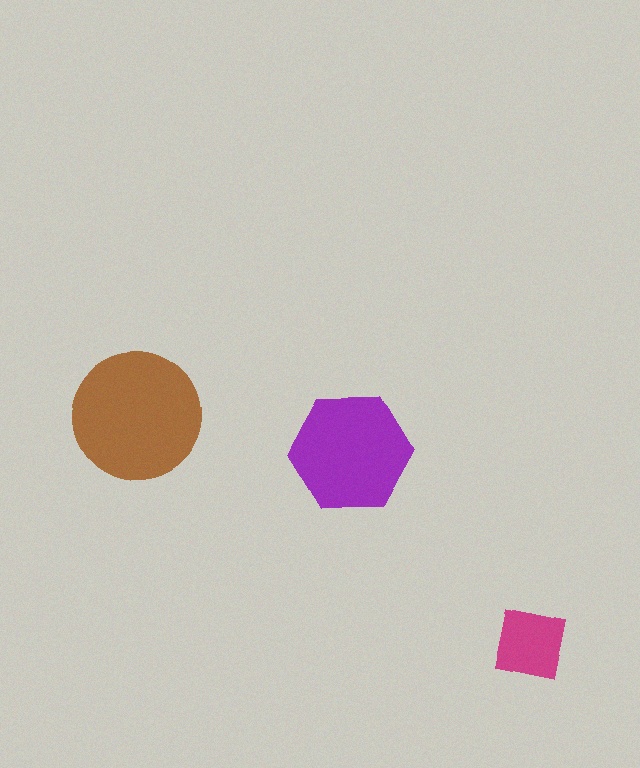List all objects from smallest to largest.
The magenta square, the purple hexagon, the brown circle.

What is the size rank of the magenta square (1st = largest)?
3rd.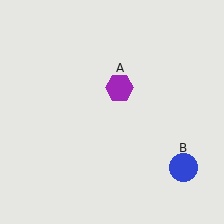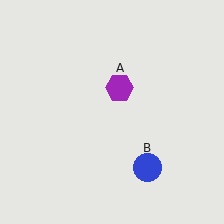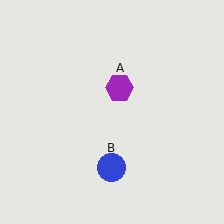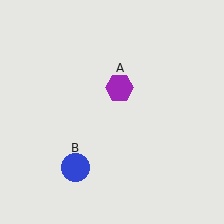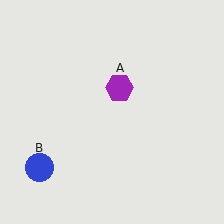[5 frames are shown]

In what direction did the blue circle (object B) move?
The blue circle (object B) moved left.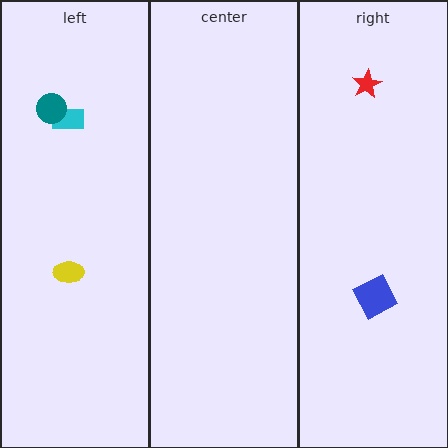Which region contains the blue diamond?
The right region.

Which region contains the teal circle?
The left region.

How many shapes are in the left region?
3.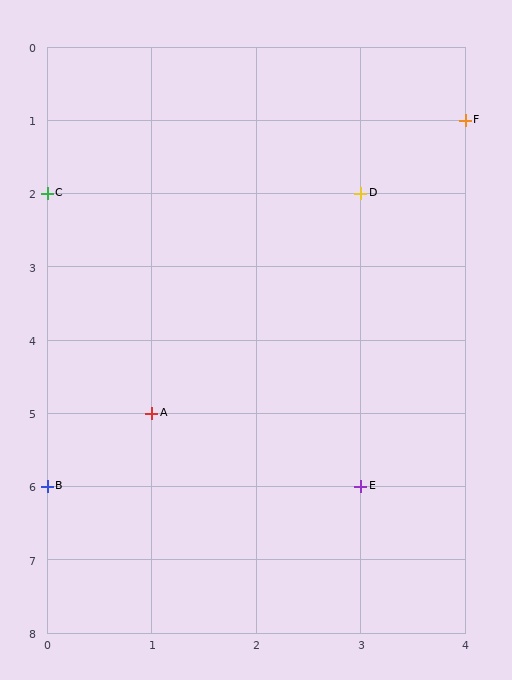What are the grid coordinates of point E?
Point E is at grid coordinates (3, 6).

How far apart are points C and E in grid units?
Points C and E are 3 columns and 4 rows apart (about 5.0 grid units diagonally).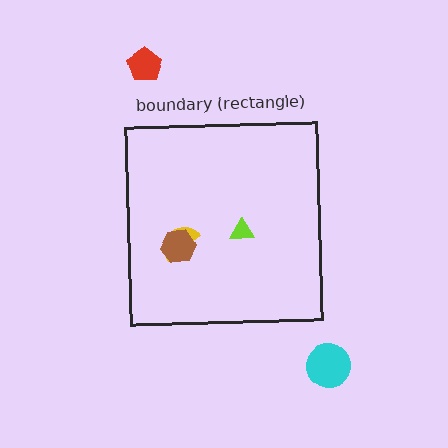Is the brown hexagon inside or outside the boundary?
Inside.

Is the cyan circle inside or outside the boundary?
Outside.